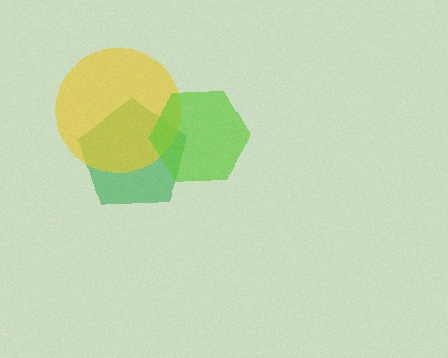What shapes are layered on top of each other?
The layered shapes are: a green pentagon, a yellow circle, a lime hexagon.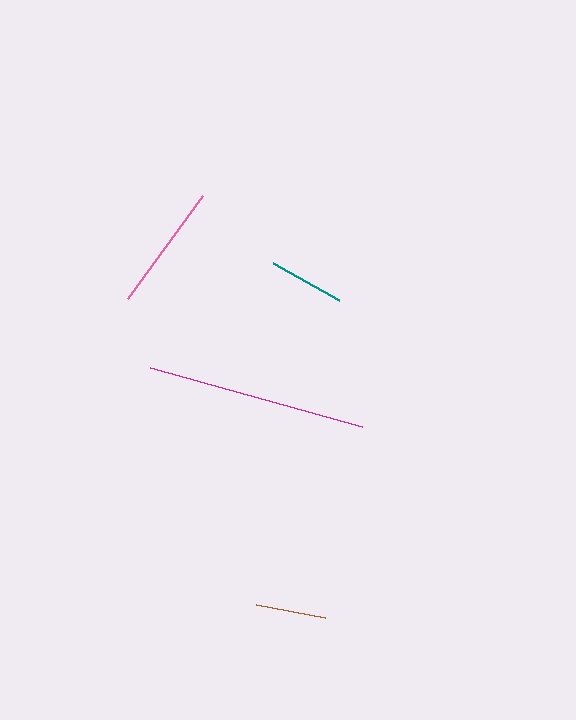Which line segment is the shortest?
The brown line is the shortest at approximately 71 pixels.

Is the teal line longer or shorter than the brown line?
The teal line is longer than the brown line.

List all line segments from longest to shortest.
From longest to shortest: magenta, pink, teal, brown.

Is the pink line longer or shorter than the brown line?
The pink line is longer than the brown line.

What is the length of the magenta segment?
The magenta segment is approximately 220 pixels long.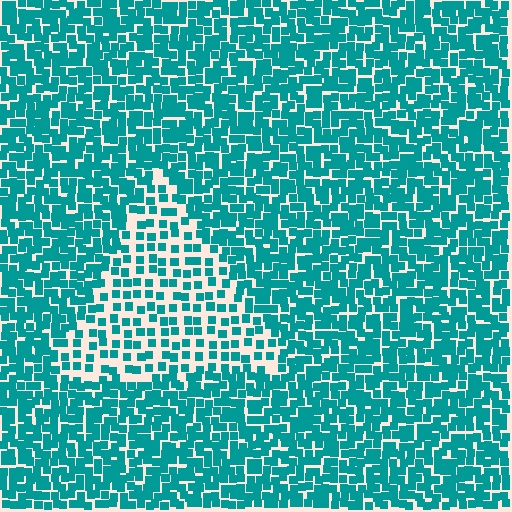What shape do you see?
I see a triangle.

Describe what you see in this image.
The image contains small teal elements arranged at two different densities. A triangle-shaped region is visible where the elements are less densely packed than the surrounding area.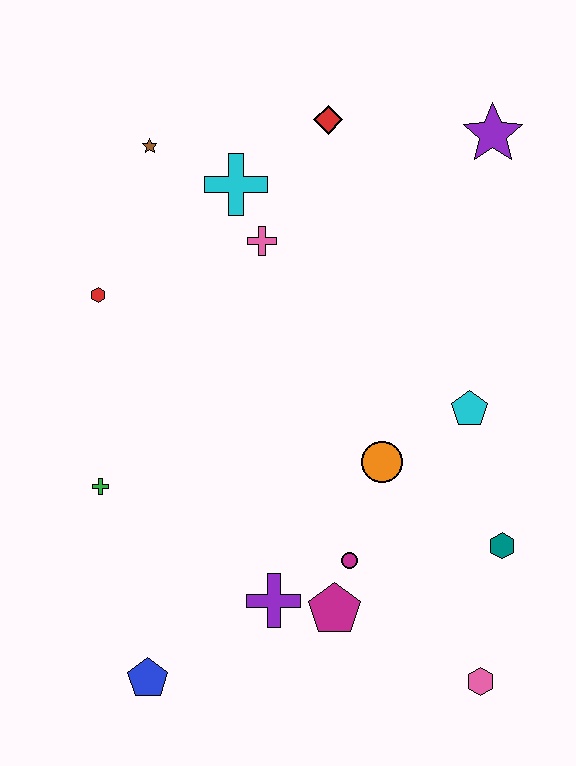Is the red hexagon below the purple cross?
No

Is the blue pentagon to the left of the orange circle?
Yes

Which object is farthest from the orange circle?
The brown star is farthest from the orange circle.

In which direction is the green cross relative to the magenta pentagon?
The green cross is to the left of the magenta pentagon.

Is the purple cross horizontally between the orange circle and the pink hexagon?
No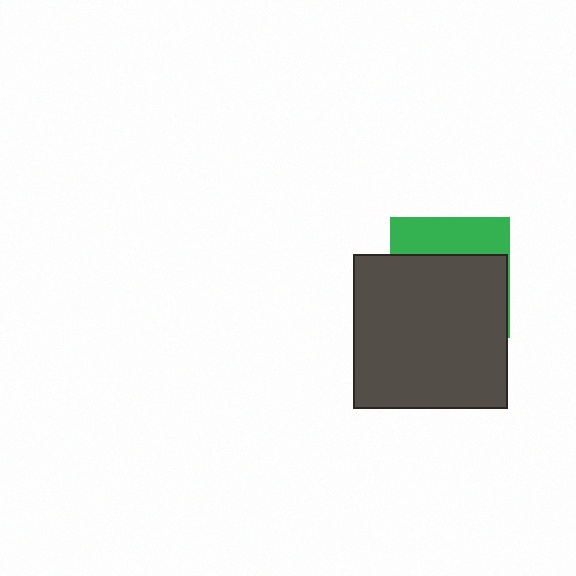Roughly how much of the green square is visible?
A small part of it is visible (roughly 31%).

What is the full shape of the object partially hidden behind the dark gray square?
The partially hidden object is a green square.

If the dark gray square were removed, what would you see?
You would see the complete green square.